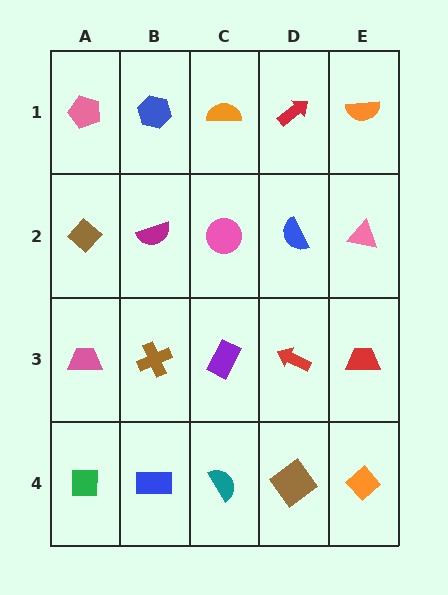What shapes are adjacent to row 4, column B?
A brown cross (row 3, column B), a green square (row 4, column A), a teal semicircle (row 4, column C).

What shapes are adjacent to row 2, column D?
A red arrow (row 1, column D), a red arrow (row 3, column D), a pink circle (row 2, column C), a pink triangle (row 2, column E).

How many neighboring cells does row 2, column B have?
4.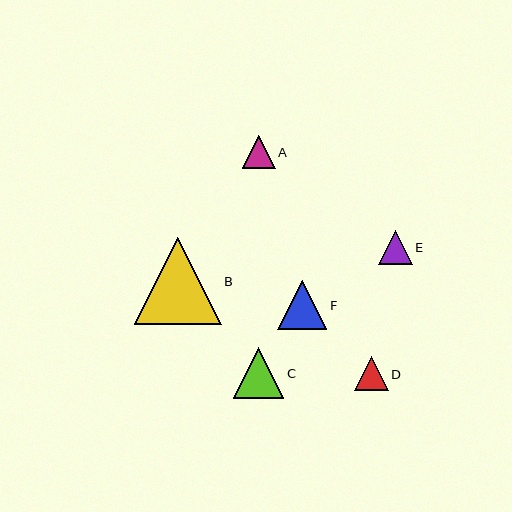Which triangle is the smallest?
Triangle A is the smallest with a size of approximately 33 pixels.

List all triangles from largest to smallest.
From largest to smallest: B, C, F, E, D, A.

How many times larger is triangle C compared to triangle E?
Triangle C is approximately 1.5 times the size of triangle E.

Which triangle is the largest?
Triangle B is the largest with a size of approximately 87 pixels.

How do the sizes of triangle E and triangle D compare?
Triangle E and triangle D are approximately the same size.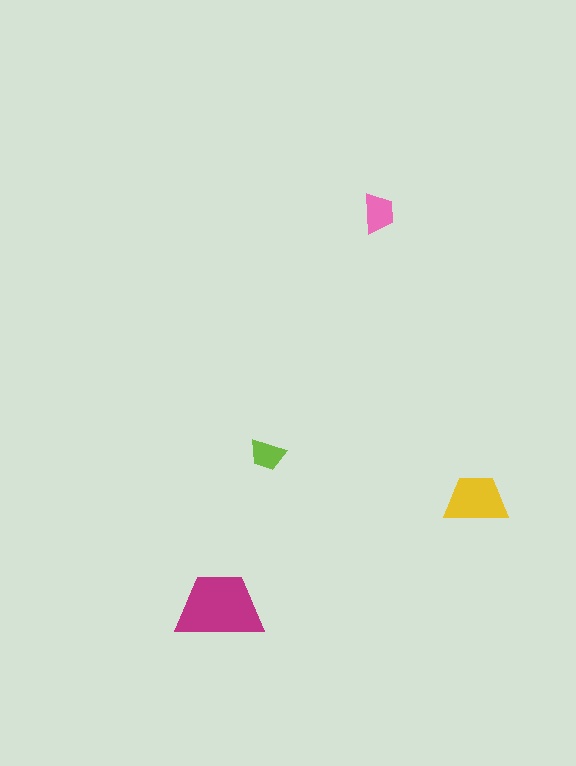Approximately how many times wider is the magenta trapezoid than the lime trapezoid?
About 2.5 times wider.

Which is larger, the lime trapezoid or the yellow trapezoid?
The yellow one.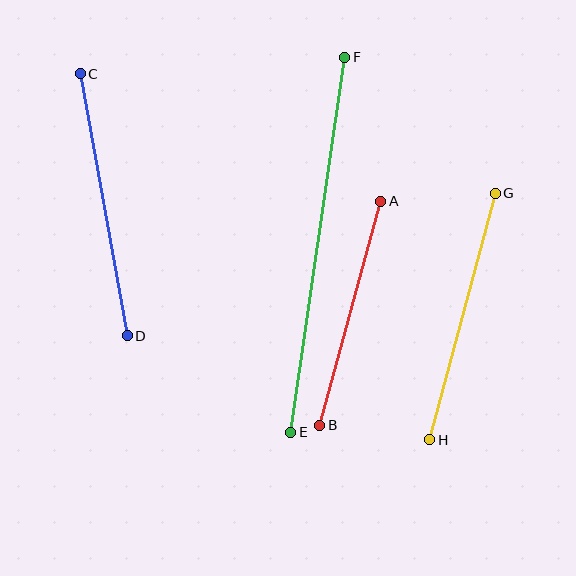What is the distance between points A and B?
The distance is approximately 232 pixels.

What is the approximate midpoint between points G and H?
The midpoint is at approximately (463, 317) pixels.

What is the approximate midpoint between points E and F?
The midpoint is at approximately (318, 245) pixels.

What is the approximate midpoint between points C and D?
The midpoint is at approximately (104, 205) pixels.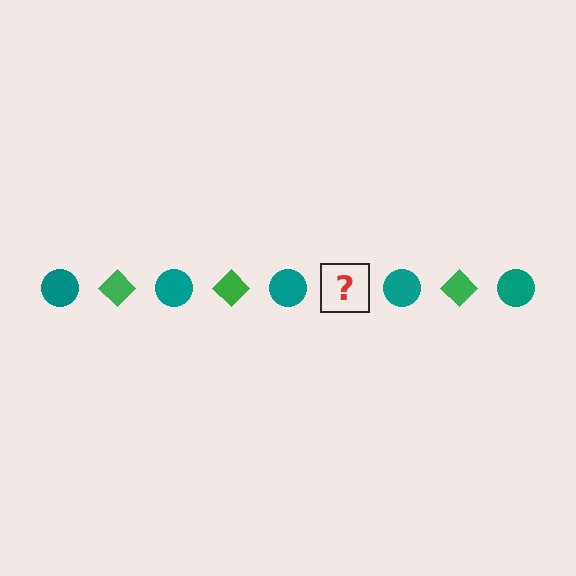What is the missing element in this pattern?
The missing element is a green diamond.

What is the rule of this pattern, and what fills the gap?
The rule is that the pattern alternates between teal circle and green diamond. The gap should be filled with a green diamond.